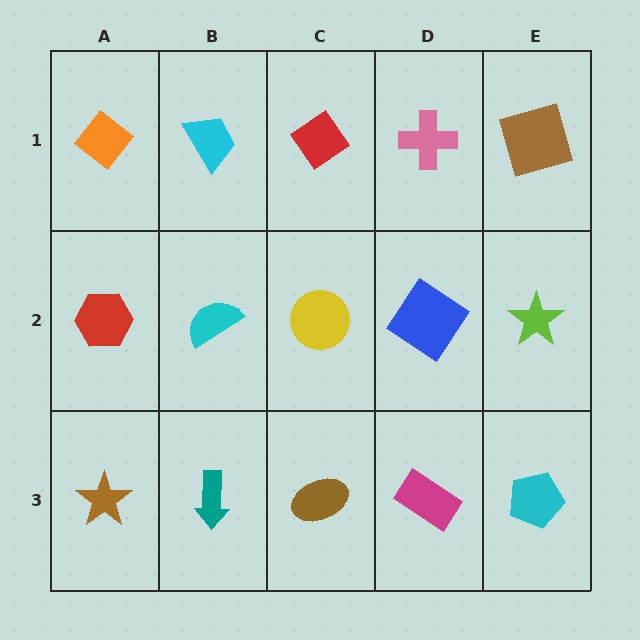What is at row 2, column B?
A cyan semicircle.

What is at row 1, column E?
A brown square.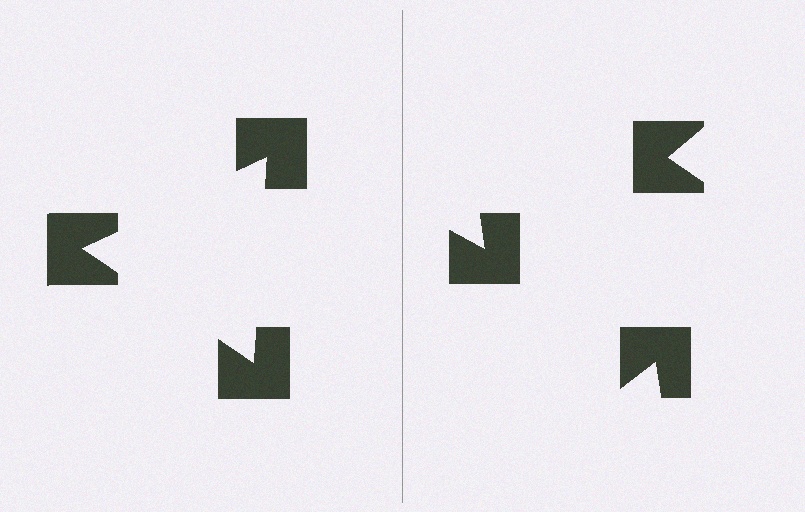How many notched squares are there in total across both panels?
6 — 3 on each side.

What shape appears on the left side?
An illusory triangle.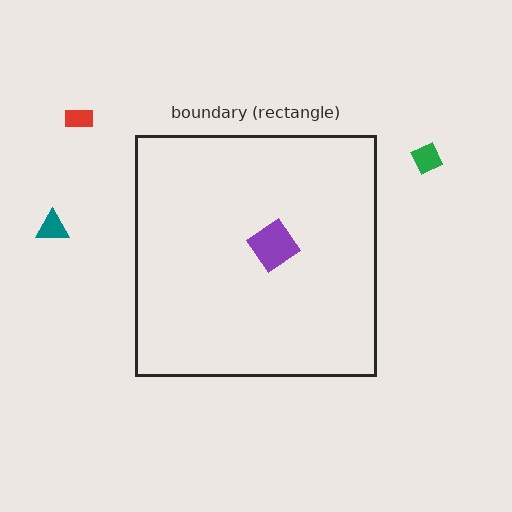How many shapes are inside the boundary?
1 inside, 3 outside.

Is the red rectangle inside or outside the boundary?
Outside.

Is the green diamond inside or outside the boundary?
Outside.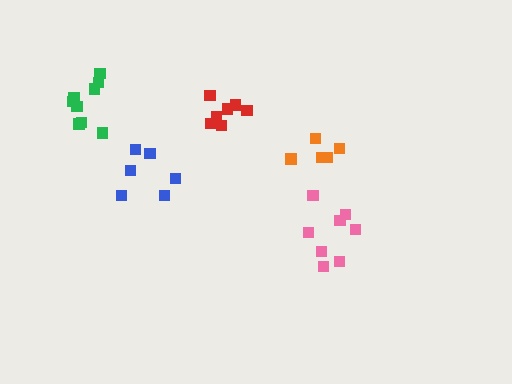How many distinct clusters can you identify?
There are 5 distinct clusters.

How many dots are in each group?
Group 1: 7 dots, Group 2: 9 dots, Group 3: 8 dots, Group 4: 5 dots, Group 5: 6 dots (35 total).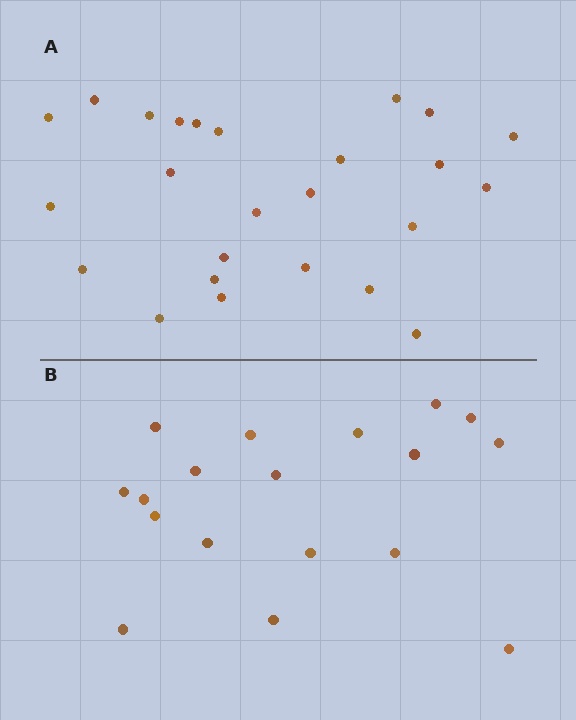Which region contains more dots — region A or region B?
Region A (the top region) has more dots.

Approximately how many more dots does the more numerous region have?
Region A has roughly 8 or so more dots than region B.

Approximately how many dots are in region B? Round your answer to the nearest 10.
About 20 dots. (The exact count is 18, which rounds to 20.)